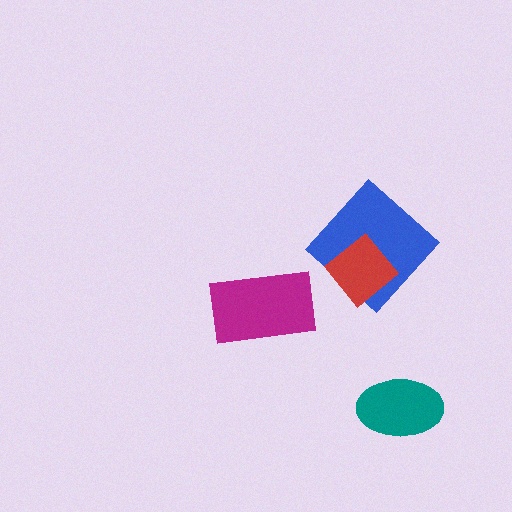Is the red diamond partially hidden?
No, no other shape covers it.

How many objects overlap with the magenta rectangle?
0 objects overlap with the magenta rectangle.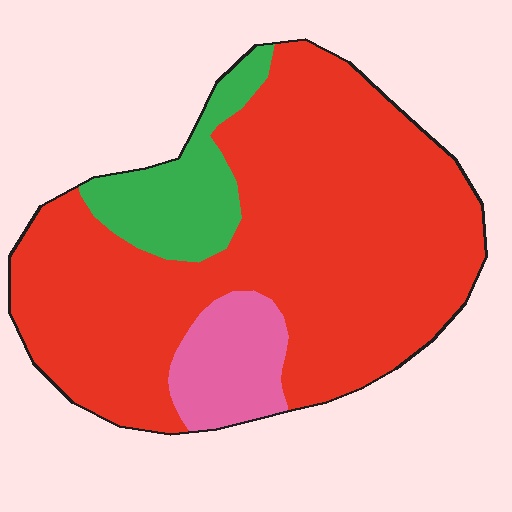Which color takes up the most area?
Red, at roughly 75%.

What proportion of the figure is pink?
Pink covers roughly 10% of the figure.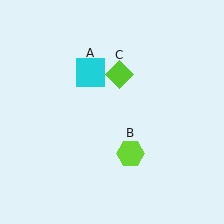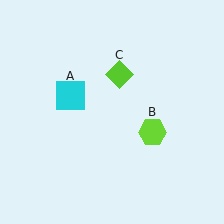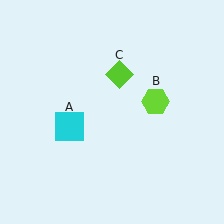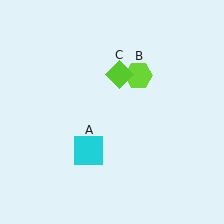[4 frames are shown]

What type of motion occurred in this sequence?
The cyan square (object A), lime hexagon (object B) rotated counterclockwise around the center of the scene.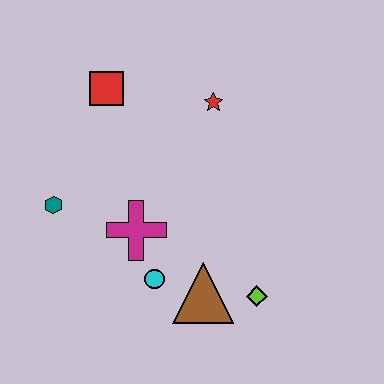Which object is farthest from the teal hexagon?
The lime diamond is farthest from the teal hexagon.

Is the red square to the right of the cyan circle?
No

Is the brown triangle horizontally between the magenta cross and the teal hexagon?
No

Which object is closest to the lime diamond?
The brown triangle is closest to the lime diamond.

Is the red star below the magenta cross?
No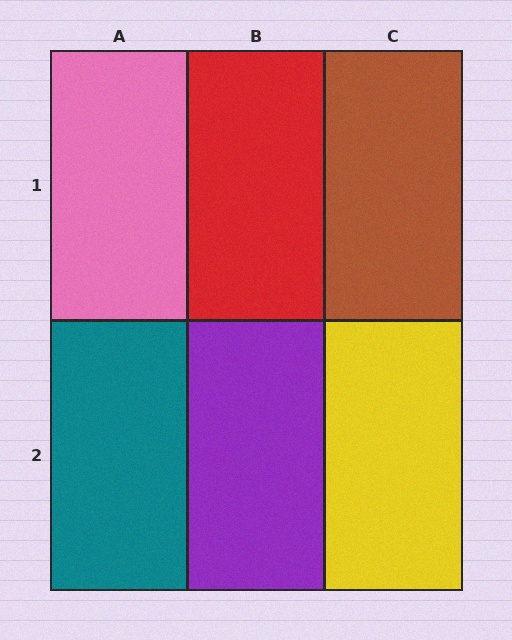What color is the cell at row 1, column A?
Pink.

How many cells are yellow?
1 cell is yellow.